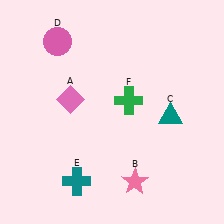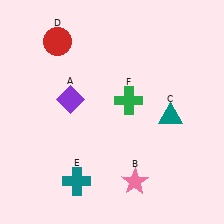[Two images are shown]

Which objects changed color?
A changed from pink to purple. D changed from pink to red.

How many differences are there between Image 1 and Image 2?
There are 2 differences between the two images.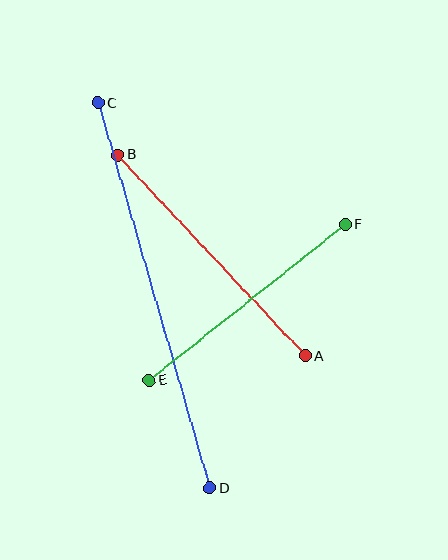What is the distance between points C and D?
The distance is approximately 401 pixels.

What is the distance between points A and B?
The distance is approximately 275 pixels.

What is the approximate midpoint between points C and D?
The midpoint is at approximately (154, 296) pixels.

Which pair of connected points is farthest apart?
Points C and D are farthest apart.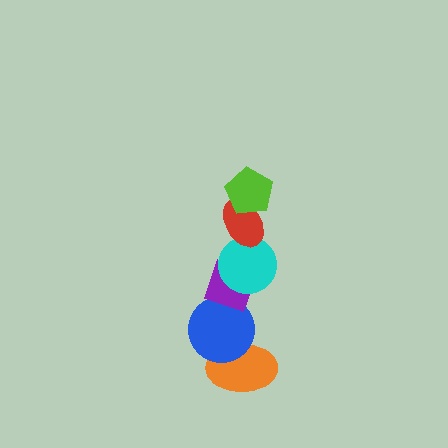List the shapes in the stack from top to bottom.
From top to bottom: the lime pentagon, the red ellipse, the cyan circle, the purple diamond, the blue circle, the orange ellipse.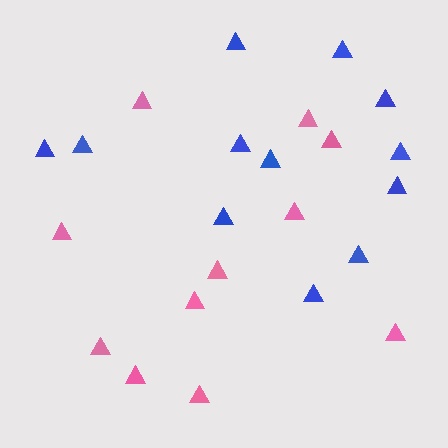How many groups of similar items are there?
There are 2 groups: one group of pink triangles (11) and one group of blue triangles (12).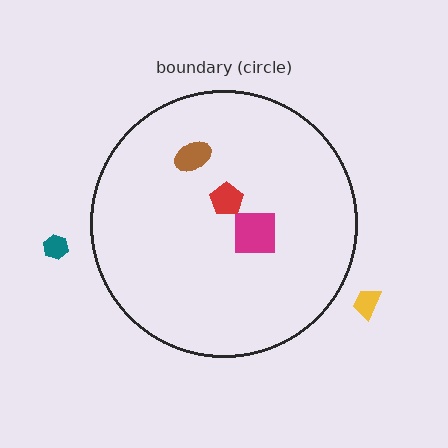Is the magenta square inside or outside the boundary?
Inside.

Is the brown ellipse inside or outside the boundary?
Inside.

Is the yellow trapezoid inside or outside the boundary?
Outside.